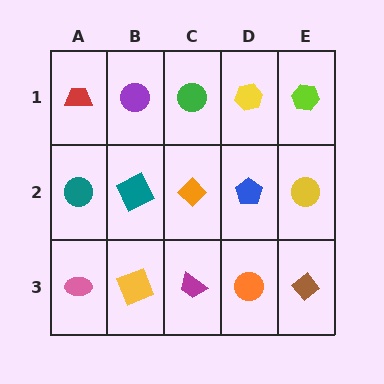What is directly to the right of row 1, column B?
A green circle.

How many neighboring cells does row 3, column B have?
3.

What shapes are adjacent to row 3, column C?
An orange diamond (row 2, column C), a yellow square (row 3, column B), an orange circle (row 3, column D).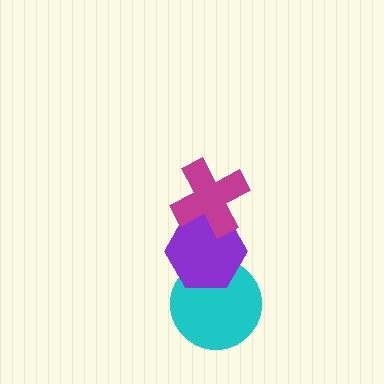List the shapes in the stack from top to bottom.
From top to bottom: the magenta cross, the purple hexagon, the cyan circle.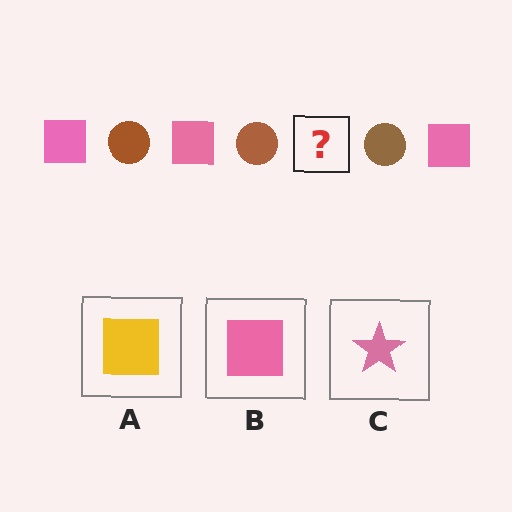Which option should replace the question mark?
Option B.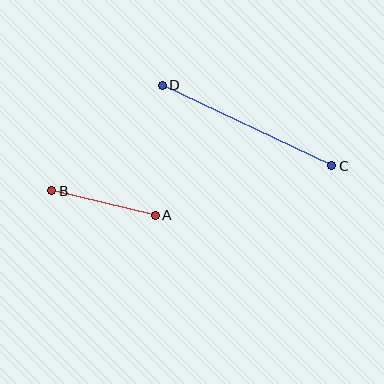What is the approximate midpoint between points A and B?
The midpoint is at approximately (104, 203) pixels.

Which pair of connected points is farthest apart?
Points C and D are farthest apart.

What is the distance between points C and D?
The distance is approximately 188 pixels.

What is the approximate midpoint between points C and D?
The midpoint is at approximately (247, 126) pixels.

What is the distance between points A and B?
The distance is approximately 107 pixels.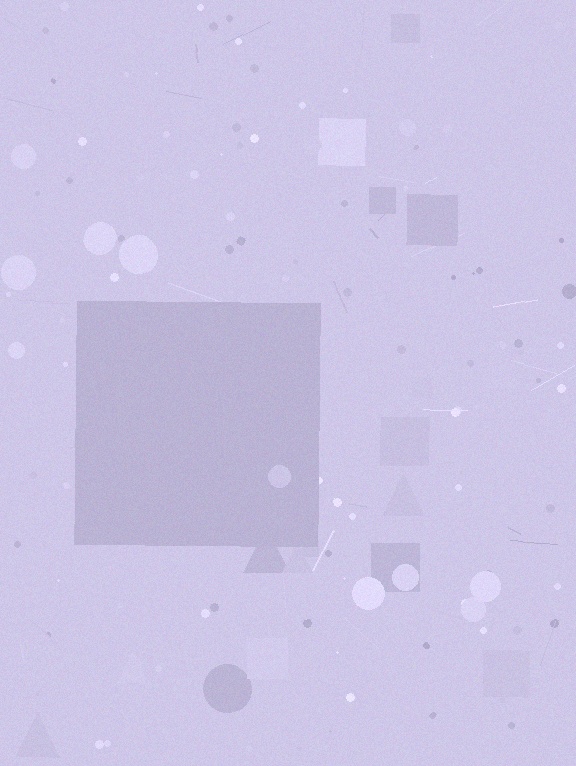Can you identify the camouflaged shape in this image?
The camouflaged shape is a square.